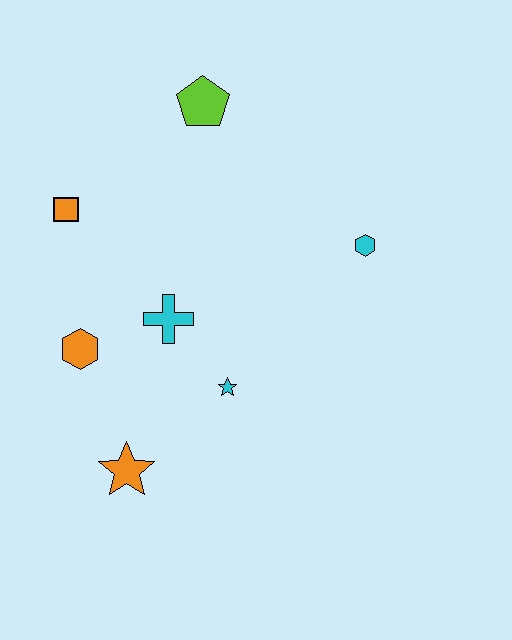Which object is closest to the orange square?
The orange hexagon is closest to the orange square.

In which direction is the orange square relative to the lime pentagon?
The orange square is to the left of the lime pentagon.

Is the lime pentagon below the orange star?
No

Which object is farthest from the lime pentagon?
The orange star is farthest from the lime pentagon.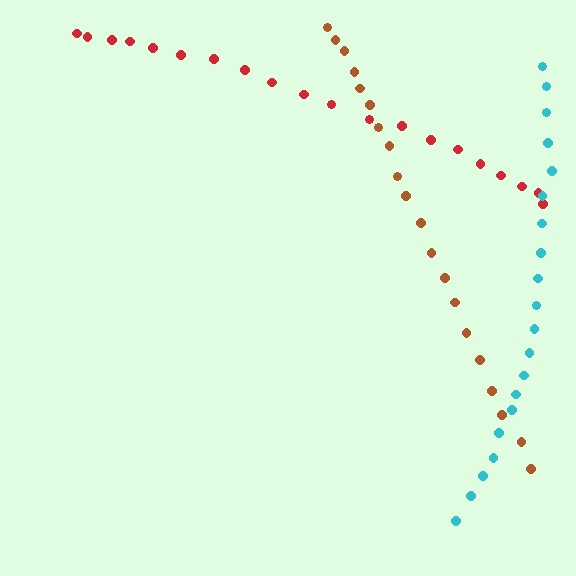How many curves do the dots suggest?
There are 3 distinct paths.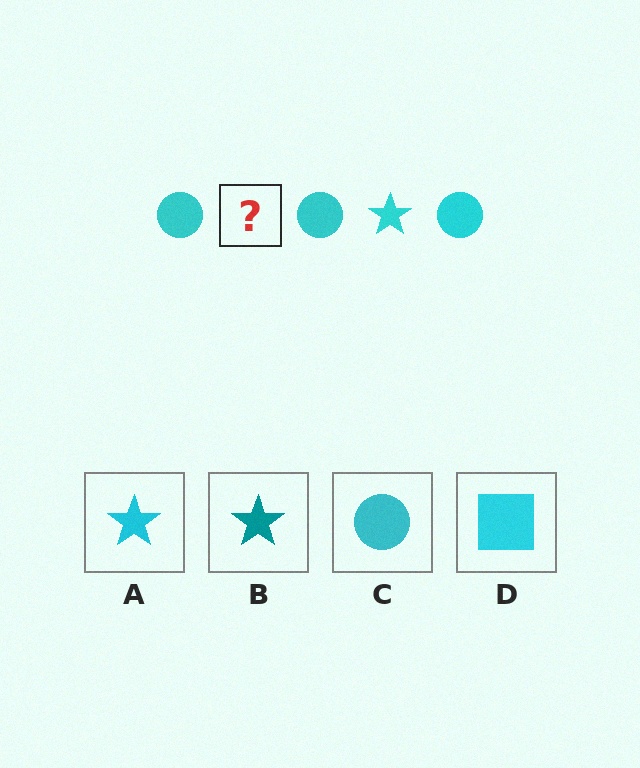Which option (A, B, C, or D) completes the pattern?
A.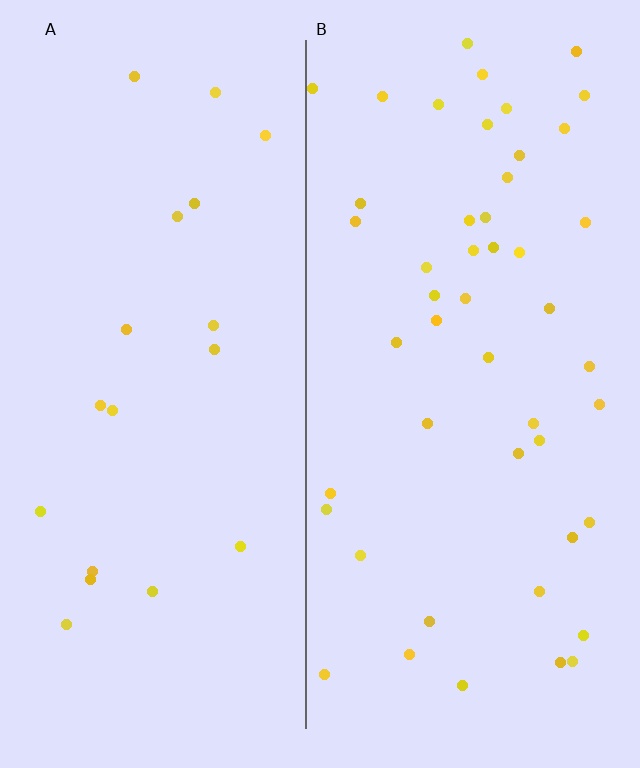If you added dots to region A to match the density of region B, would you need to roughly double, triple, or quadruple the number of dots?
Approximately triple.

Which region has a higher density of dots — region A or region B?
B (the right).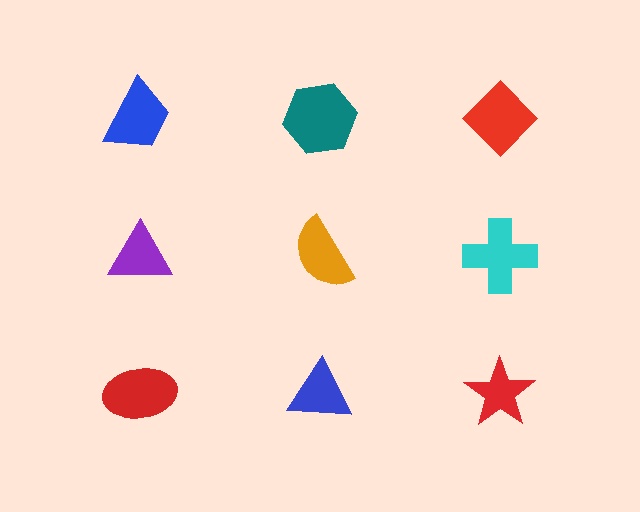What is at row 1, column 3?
A red diamond.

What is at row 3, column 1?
A red ellipse.